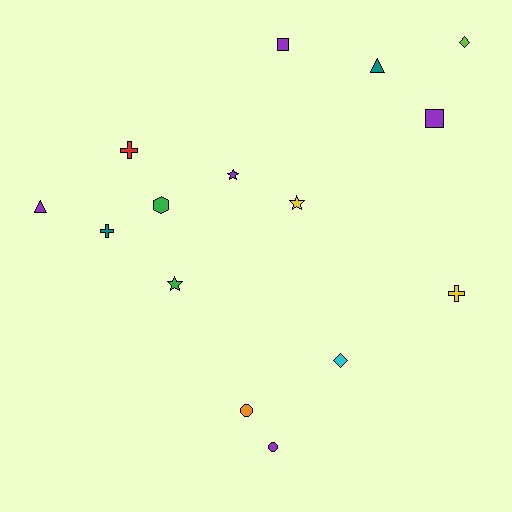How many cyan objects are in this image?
There is 1 cyan object.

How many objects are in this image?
There are 15 objects.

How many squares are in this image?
There are 2 squares.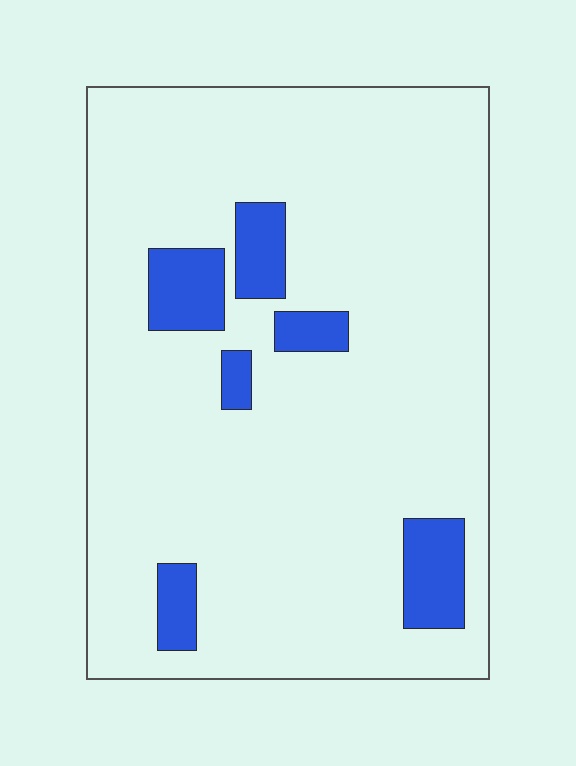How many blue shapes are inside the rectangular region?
6.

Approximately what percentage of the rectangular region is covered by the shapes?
Approximately 10%.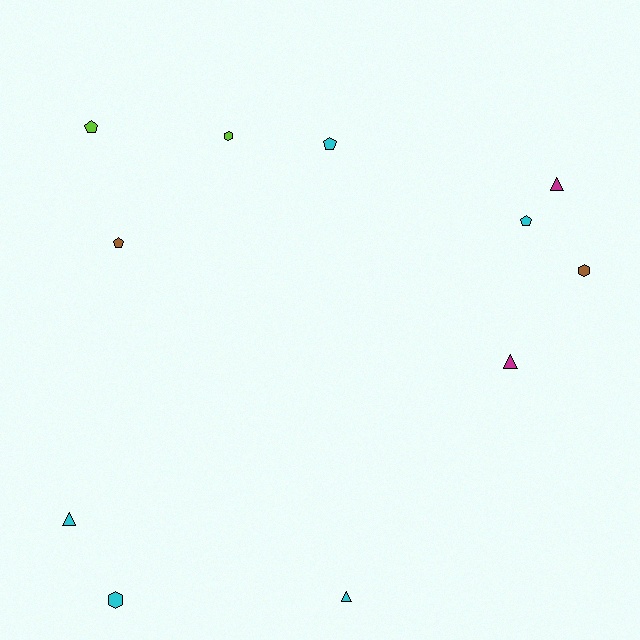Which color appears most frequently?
Cyan, with 5 objects.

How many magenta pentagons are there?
There are no magenta pentagons.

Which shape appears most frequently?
Pentagon, with 4 objects.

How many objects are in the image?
There are 11 objects.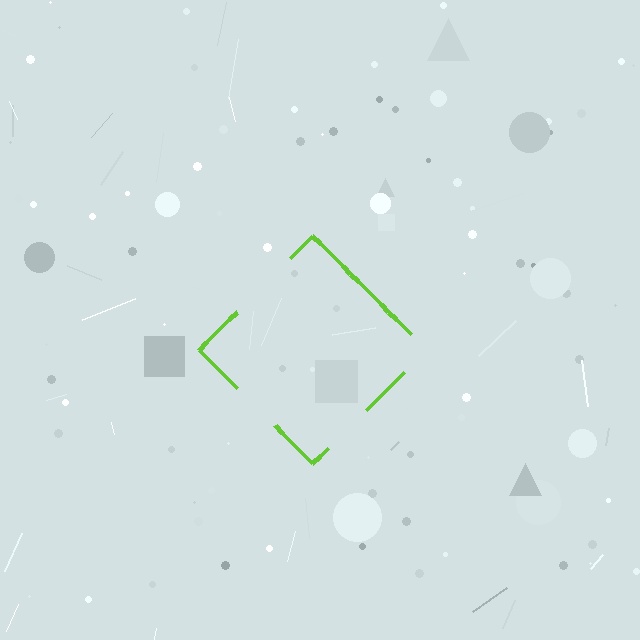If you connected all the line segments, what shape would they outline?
They would outline a diamond.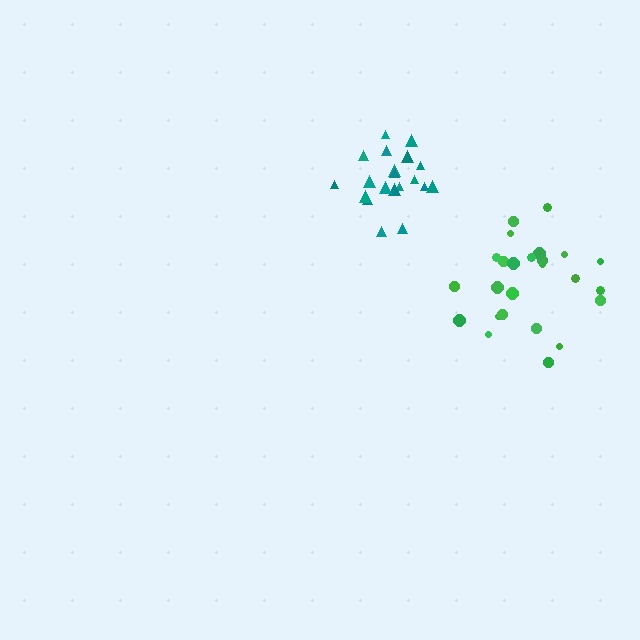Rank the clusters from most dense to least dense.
teal, green.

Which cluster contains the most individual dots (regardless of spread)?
Green (25).